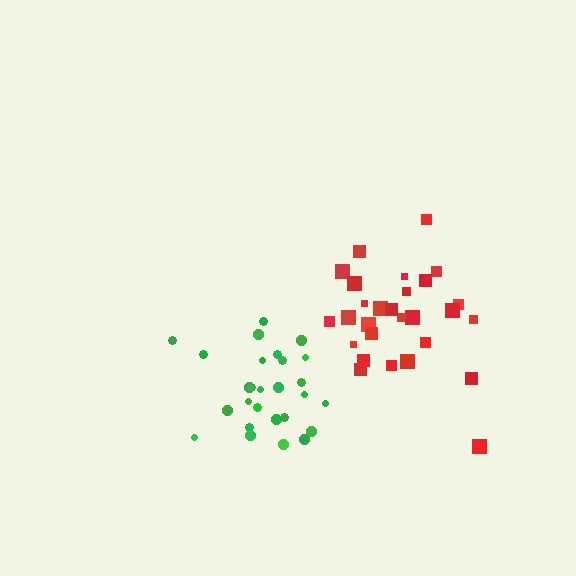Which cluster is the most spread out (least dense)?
Red.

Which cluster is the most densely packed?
Green.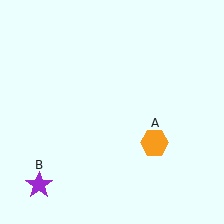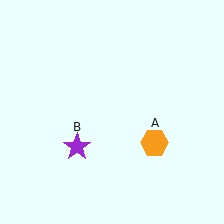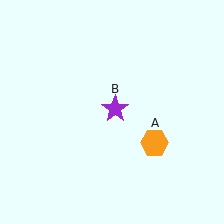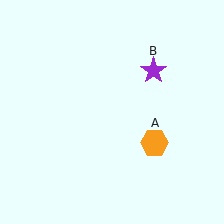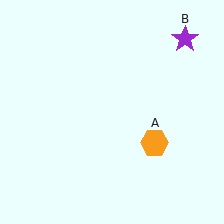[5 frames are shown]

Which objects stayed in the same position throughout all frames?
Orange hexagon (object A) remained stationary.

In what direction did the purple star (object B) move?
The purple star (object B) moved up and to the right.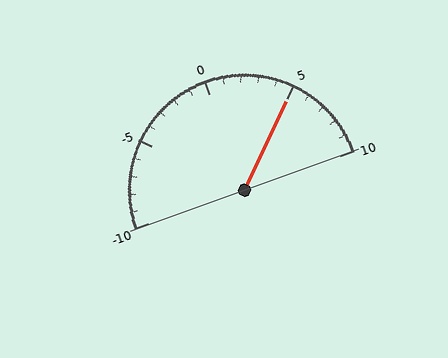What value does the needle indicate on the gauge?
The needle indicates approximately 5.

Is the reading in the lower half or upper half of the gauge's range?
The reading is in the upper half of the range (-10 to 10).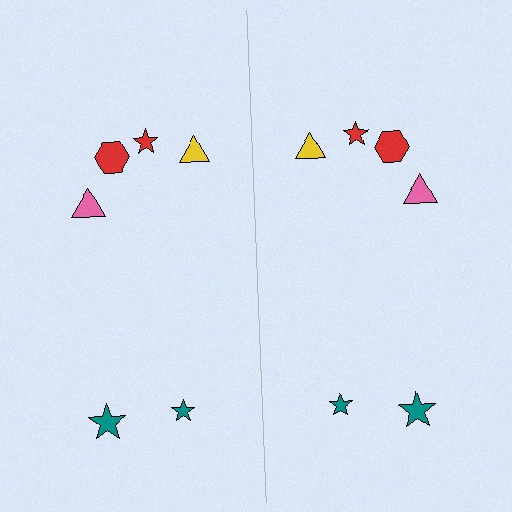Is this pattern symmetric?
Yes, this pattern has bilateral (reflection) symmetry.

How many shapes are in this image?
There are 12 shapes in this image.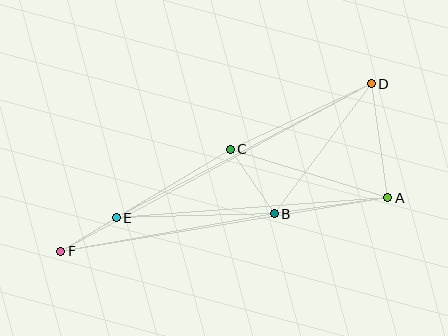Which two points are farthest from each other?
Points D and F are farthest from each other.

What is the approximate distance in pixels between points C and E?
The distance between C and E is approximately 133 pixels.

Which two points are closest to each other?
Points E and F are closest to each other.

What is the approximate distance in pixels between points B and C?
The distance between B and C is approximately 78 pixels.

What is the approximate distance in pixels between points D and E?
The distance between D and E is approximately 288 pixels.